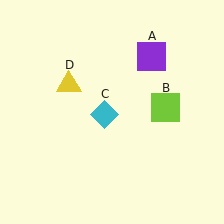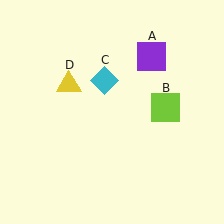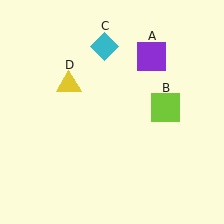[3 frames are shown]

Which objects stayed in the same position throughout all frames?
Purple square (object A) and lime square (object B) and yellow triangle (object D) remained stationary.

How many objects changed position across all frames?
1 object changed position: cyan diamond (object C).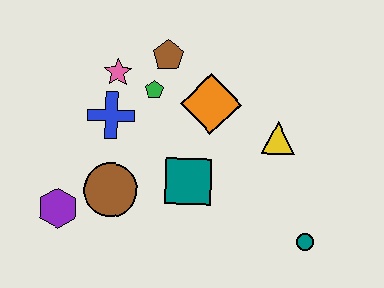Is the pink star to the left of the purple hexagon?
No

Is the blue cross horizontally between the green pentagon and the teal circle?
No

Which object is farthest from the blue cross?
The teal circle is farthest from the blue cross.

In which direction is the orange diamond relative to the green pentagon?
The orange diamond is to the right of the green pentagon.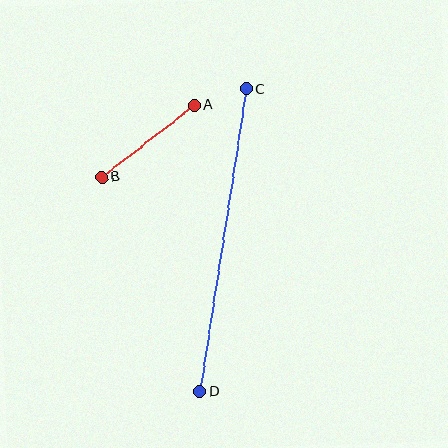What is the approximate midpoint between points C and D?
The midpoint is at approximately (223, 240) pixels.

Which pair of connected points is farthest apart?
Points C and D are farthest apart.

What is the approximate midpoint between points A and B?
The midpoint is at approximately (148, 141) pixels.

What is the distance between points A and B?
The distance is approximately 117 pixels.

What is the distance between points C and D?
The distance is approximately 306 pixels.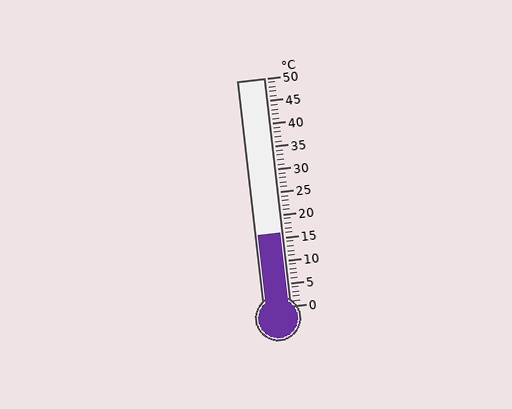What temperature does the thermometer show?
The thermometer shows approximately 16°C.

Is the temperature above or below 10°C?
The temperature is above 10°C.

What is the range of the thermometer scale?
The thermometer scale ranges from 0°C to 50°C.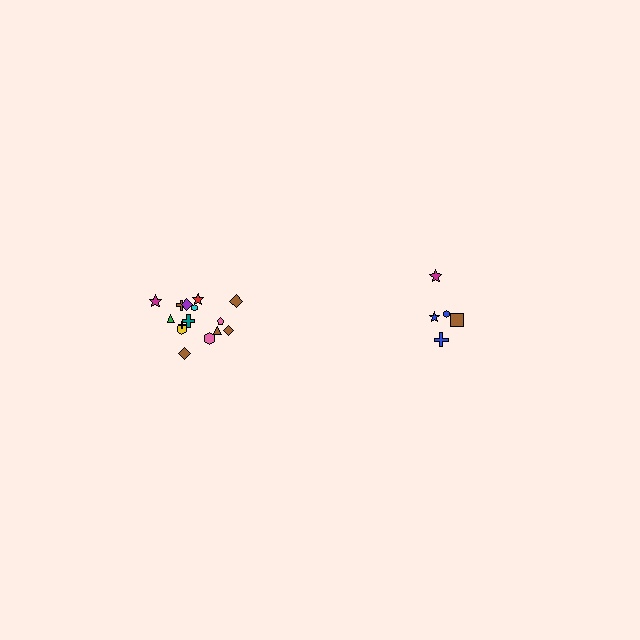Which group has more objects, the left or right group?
The left group.